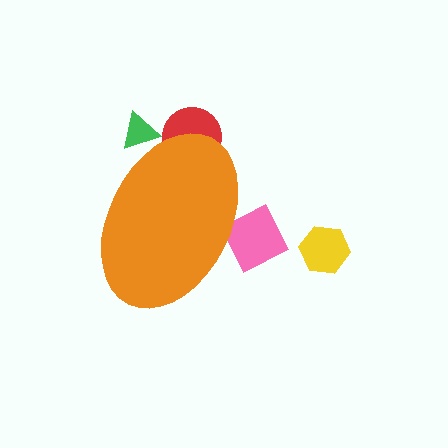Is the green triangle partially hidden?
Yes, the green triangle is partially hidden behind the orange ellipse.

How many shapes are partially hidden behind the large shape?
3 shapes are partially hidden.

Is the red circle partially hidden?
Yes, the red circle is partially hidden behind the orange ellipse.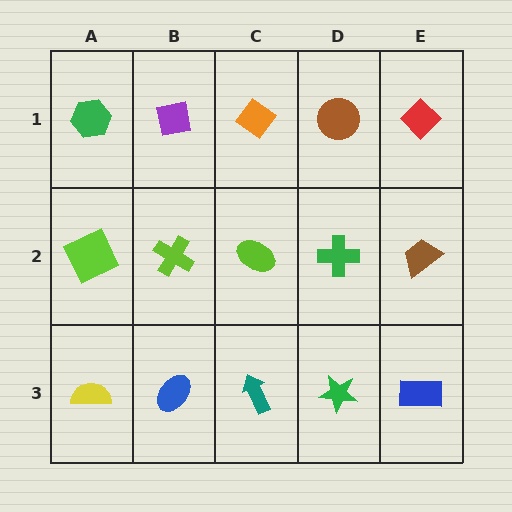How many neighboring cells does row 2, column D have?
4.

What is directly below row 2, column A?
A yellow semicircle.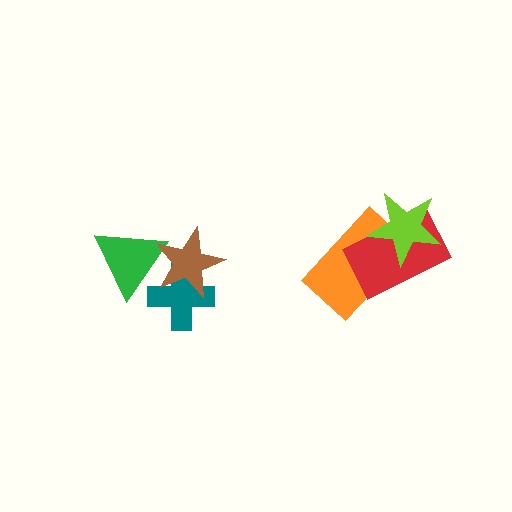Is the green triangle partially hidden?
Yes, it is partially covered by another shape.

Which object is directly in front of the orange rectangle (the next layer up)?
The red rectangle is directly in front of the orange rectangle.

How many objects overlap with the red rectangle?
2 objects overlap with the red rectangle.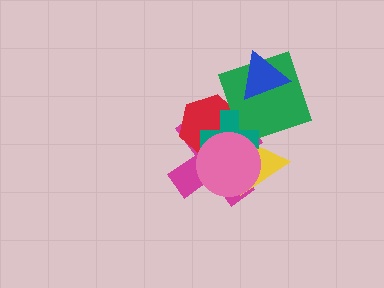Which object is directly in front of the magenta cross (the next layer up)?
The yellow triangle is directly in front of the magenta cross.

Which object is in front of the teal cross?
The pink circle is in front of the teal cross.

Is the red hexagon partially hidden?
Yes, it is partially covered by another shape.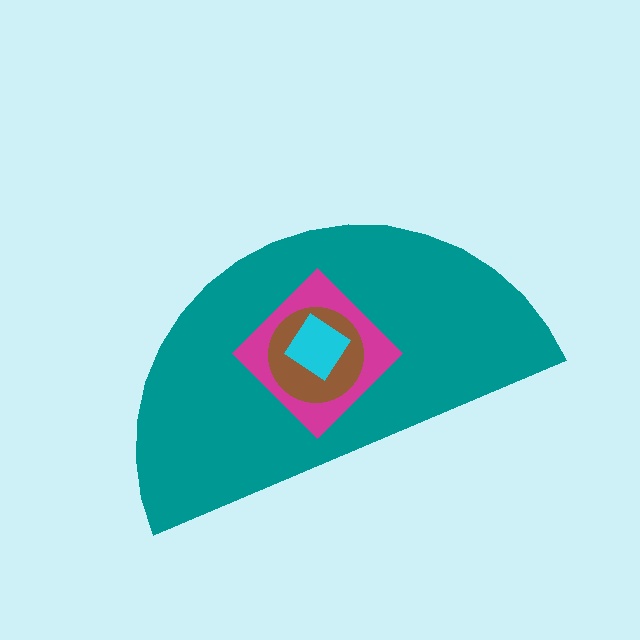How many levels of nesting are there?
4.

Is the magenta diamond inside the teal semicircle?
Yes.